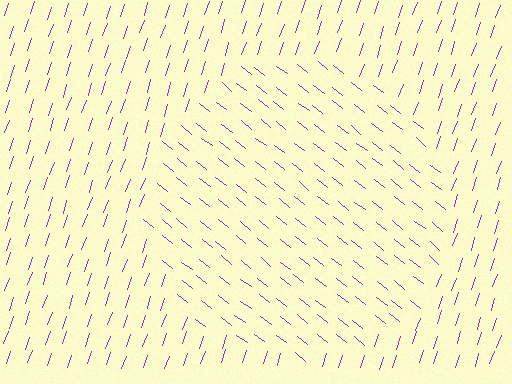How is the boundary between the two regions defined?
The boundary is defined purely by a change in line orientation (approximately 71 degrees difference). All lines are the same color and thickness.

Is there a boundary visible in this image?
Yes, there is a texture boundary formed by a change in line orientation.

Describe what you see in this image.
The image is filled with small purple line segments. A circle region in the image has lines oriented differently from the surrounding lines, creating a visible texture boundary.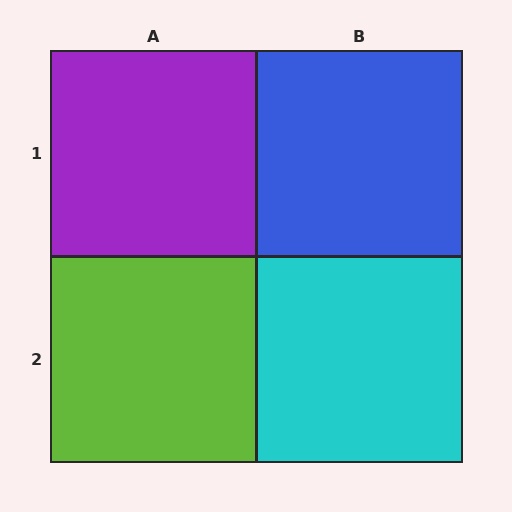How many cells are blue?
1 cell is blue.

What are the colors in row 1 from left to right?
Purple, blue.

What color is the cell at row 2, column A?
Lime.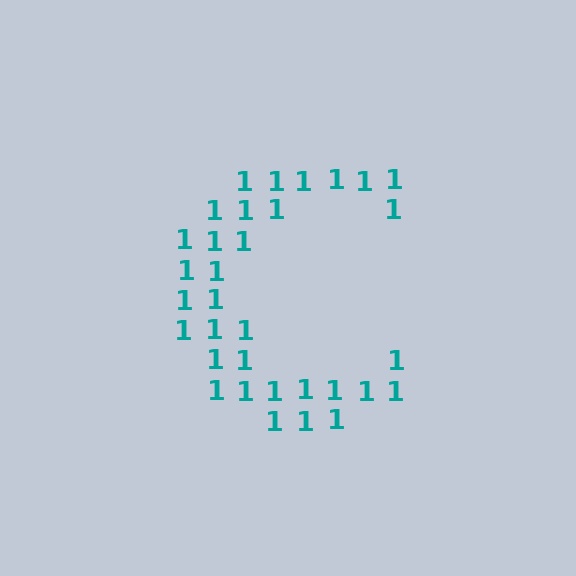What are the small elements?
The small elements are digit 1's.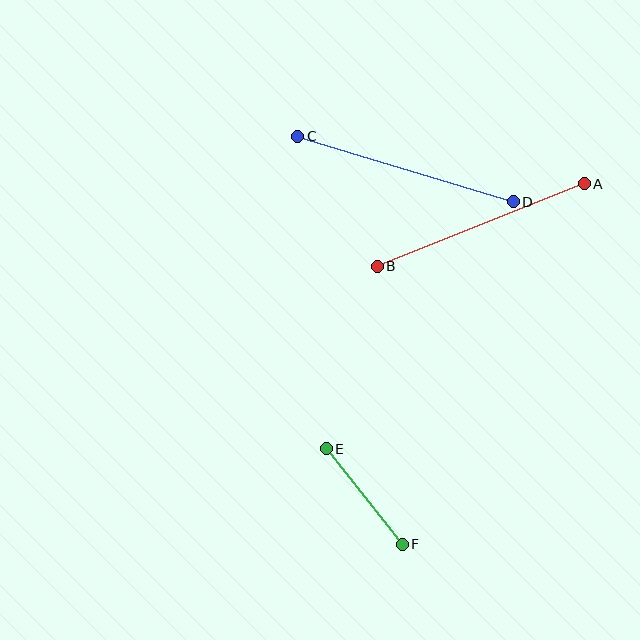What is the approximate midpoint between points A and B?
The midpoint is at approximately (481, 225) pixels.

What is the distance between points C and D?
The distance is approximately 225 pixels.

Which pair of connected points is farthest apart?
Points C and D are farthest apart.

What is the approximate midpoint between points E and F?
The midpoint is at approximately (364, 496) pixels.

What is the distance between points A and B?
The distance is approximately 223 pixels.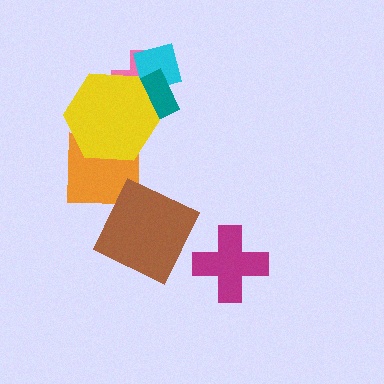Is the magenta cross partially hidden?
No, no other shape covers it.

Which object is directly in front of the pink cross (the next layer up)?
The cyan square is directly in front of the pink cross.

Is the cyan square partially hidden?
Yes, it is partially covered by another shape.